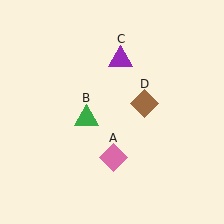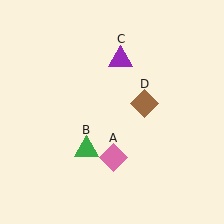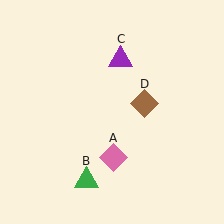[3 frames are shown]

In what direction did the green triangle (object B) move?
The green triangle (object B) moved down.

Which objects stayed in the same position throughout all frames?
Pink diamond (object A) and purple triangle (object C) and brown diamond (object D) remained stationary.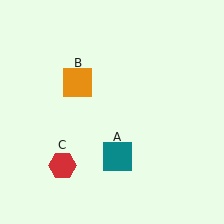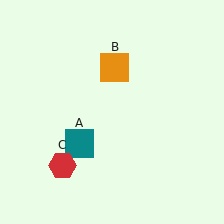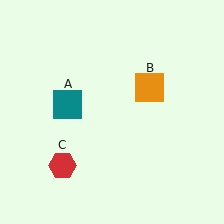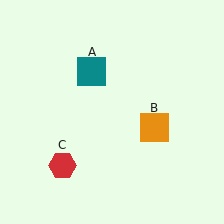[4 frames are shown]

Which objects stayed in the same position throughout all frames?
Red hexagon (object C) remained stationary.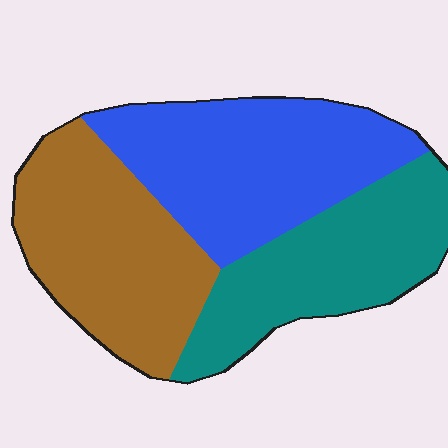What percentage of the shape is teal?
Teal takes up about one third (1/3) of the shape.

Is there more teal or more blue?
Blue.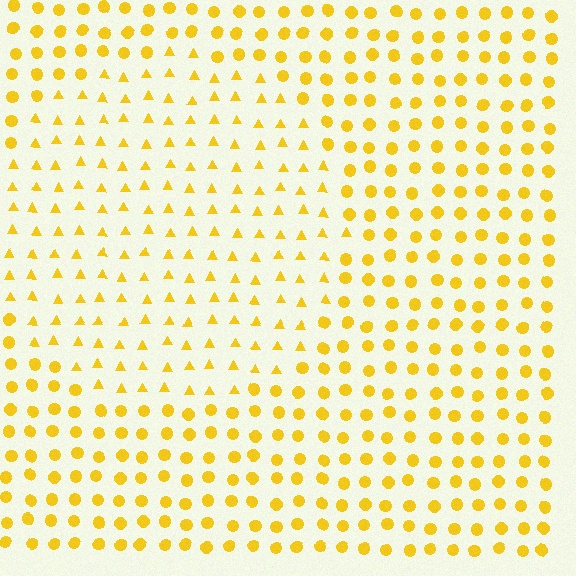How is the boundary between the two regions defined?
The boundary is defined by a change in element shape: triangles inside vs. circles outside. All elements share the same color and spacing.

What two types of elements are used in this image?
The image uses triangles inside the circle region and circles outside it.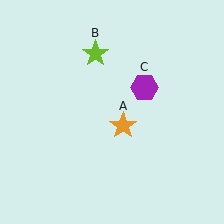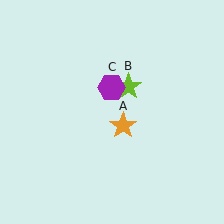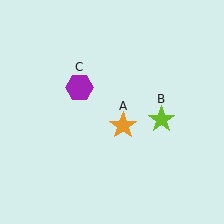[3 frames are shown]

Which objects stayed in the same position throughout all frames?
Orange star (object A) remained stationary.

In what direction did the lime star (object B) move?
The lime star (object B) moved down and to the right.